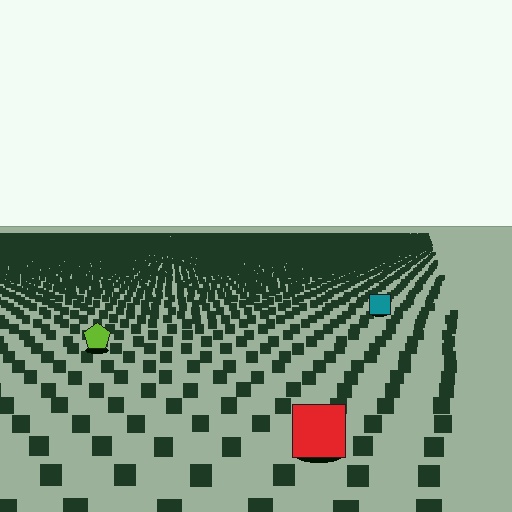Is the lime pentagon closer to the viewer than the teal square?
Yes. The lime pentagon is closer — you can tell from the texture gradient: the ground texture is coarser near it.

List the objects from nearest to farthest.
From nearest to farthest: the red square, the lime pentagon, the teal square.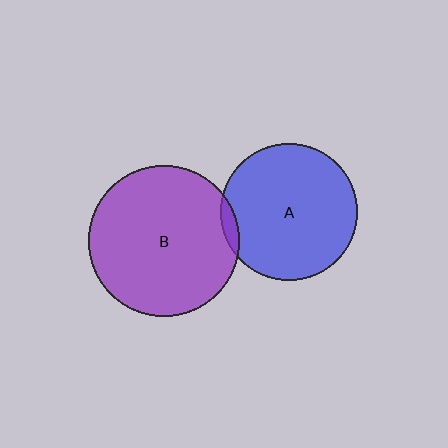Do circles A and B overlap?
Yes.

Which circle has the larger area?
Circle B (purple).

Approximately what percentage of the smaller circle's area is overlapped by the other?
Approximately 5%.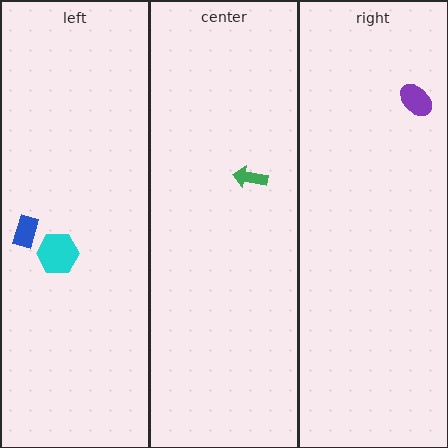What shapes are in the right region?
The purple ellipse.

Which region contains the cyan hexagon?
The left region.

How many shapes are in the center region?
1.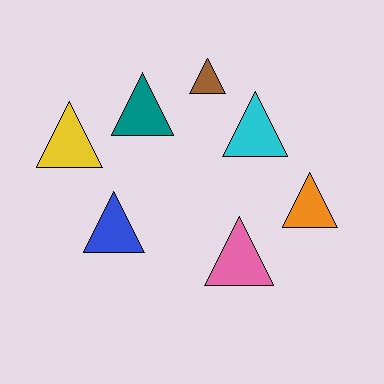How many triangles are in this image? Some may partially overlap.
There are 7 triangles.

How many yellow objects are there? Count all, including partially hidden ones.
There is 1 yellow object.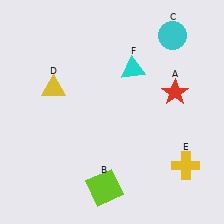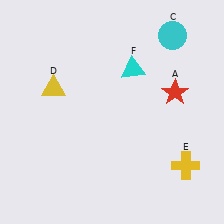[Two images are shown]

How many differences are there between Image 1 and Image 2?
There is 1 difference between the two images.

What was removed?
The lime square (B) was removed in Image 2.